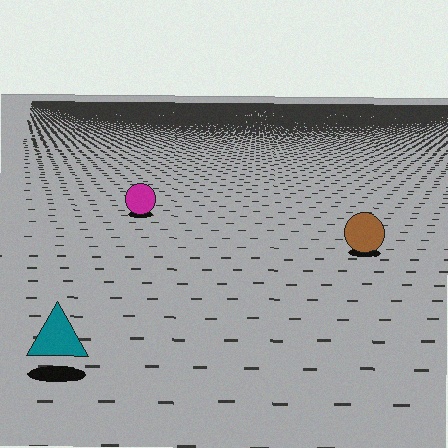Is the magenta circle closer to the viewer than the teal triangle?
No. The teal triangle is closer — you can tell from the texture gradient: the ground texture is coarser near it.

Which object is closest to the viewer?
The teal triangle is closest. The texture marks near it are larger and more spread out.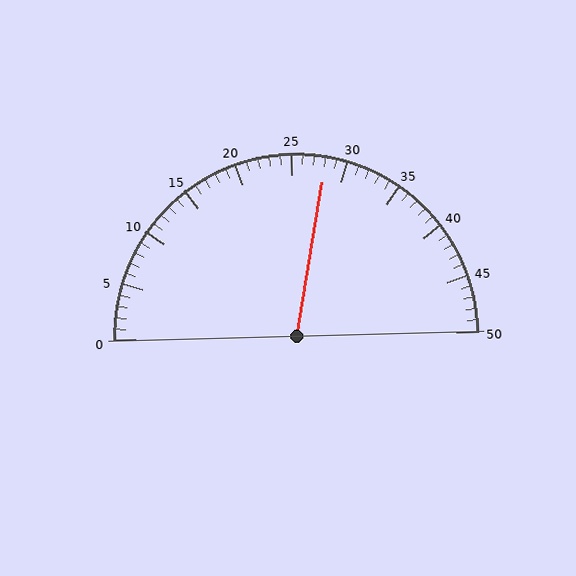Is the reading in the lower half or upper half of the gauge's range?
The reading is in the upper half of the range (0 to 50).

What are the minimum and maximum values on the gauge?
The gauge ranges from 0 to 50.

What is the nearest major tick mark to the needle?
The nearest major tick mark is 30.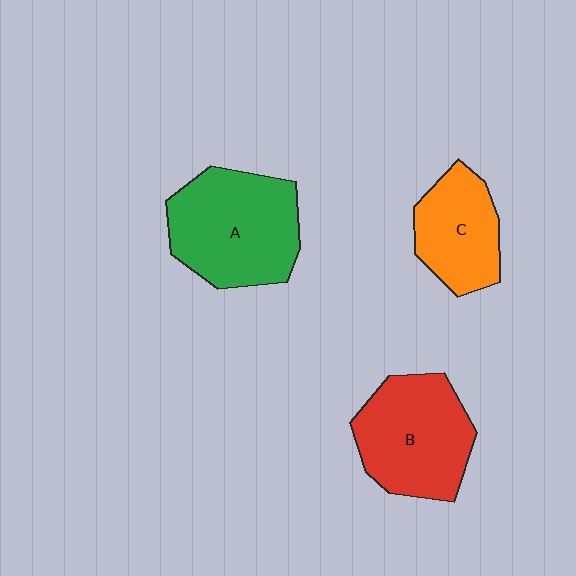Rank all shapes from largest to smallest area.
From largest to smallest: A (green), B (red), C (orange).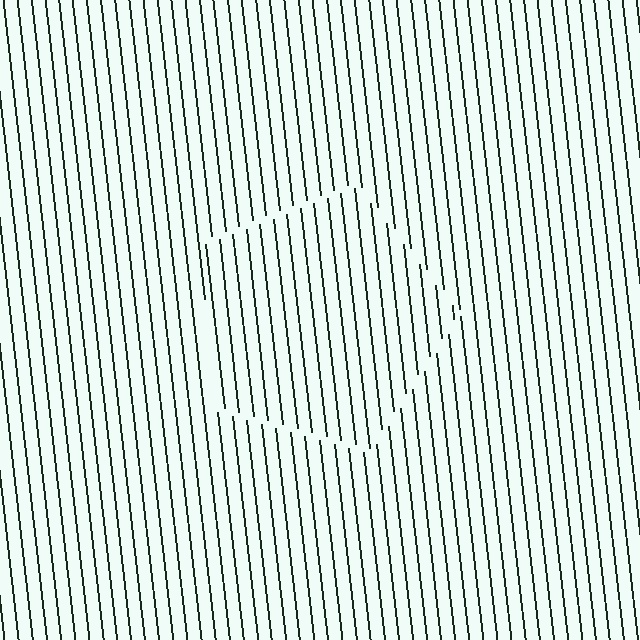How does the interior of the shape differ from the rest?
The interior of the shape contains the same grating, shifted by half a period — the contour is defined by the phase discontinuity where line-ends from the inner and outer gratings abut.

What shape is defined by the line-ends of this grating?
An illusory pentagon. The interior of the shape contains the same grating, shifted by half a period — the contour is defined by the phase discontinuity where line-ends from the inner and outer gratings abut.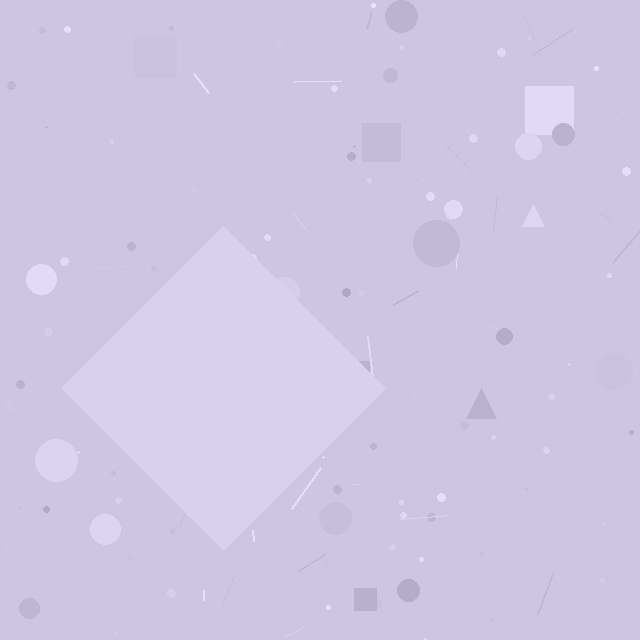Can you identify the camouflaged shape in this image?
The camouflaged shape is a diamond.